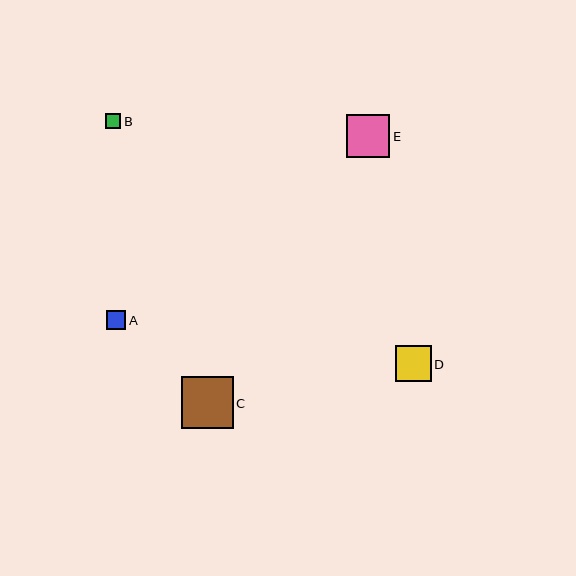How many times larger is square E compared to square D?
Square E is approximately 1.2 times the size of square D.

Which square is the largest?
Square C is the largest with a size of approximately 52 pixels.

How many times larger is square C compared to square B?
Square C is approximately 3.4 times the size of square B.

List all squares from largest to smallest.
From largest to smallest: C, E, D, A, B.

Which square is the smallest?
Square B is the smallest with a size of approximately 15 pixels.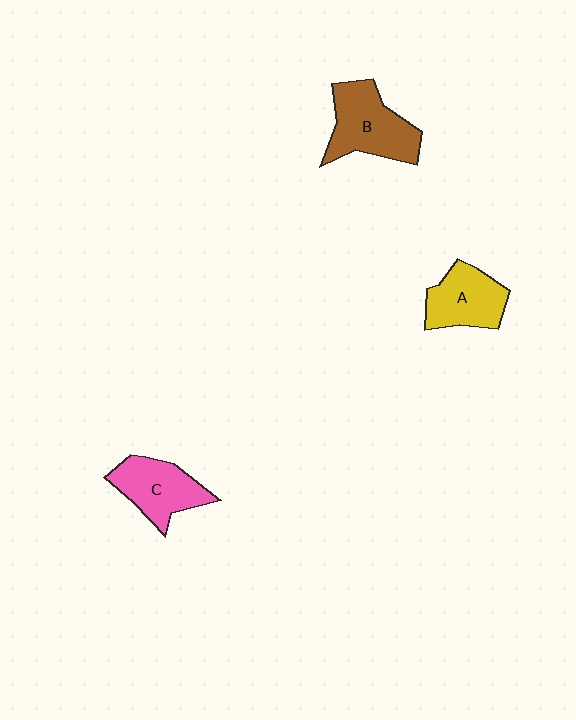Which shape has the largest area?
Shape B (brown).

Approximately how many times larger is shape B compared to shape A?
Approximately 1.3 times.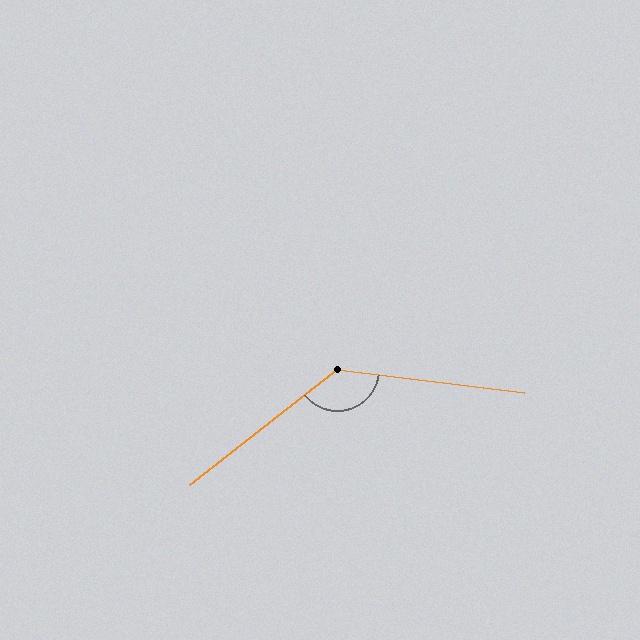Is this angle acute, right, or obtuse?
It is obtuse.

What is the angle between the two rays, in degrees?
Approximately 135 degrees.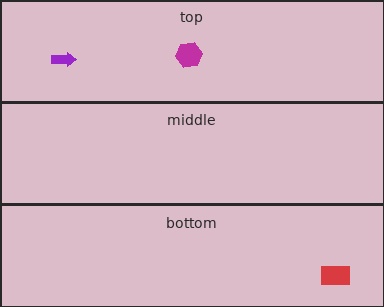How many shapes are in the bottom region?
1.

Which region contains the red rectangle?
The bottom region.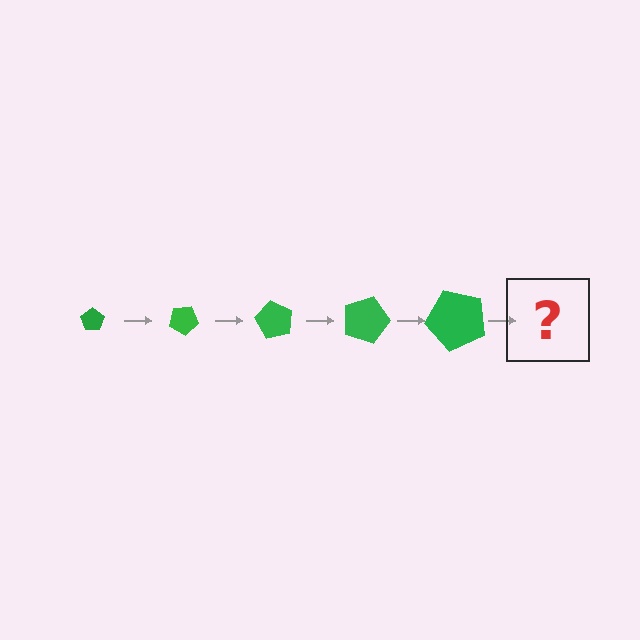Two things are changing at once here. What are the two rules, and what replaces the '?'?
The two rules are that the pentagon grows larger each step and it rotates 30 degrees each step. The '?' should be a pentagon, larger than the previous one and rotated 150 degrees from the start.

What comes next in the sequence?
The next element should be a pentagon, larger than the previous one and rotated 150 degrees from the start.